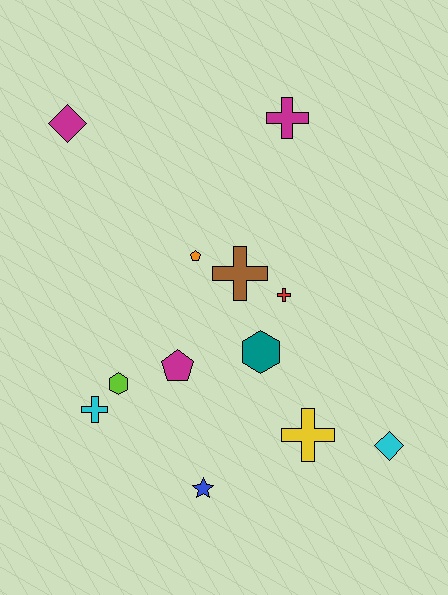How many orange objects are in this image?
There is 1 orange object.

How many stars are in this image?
There is 1 star.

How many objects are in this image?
There are 12 objects.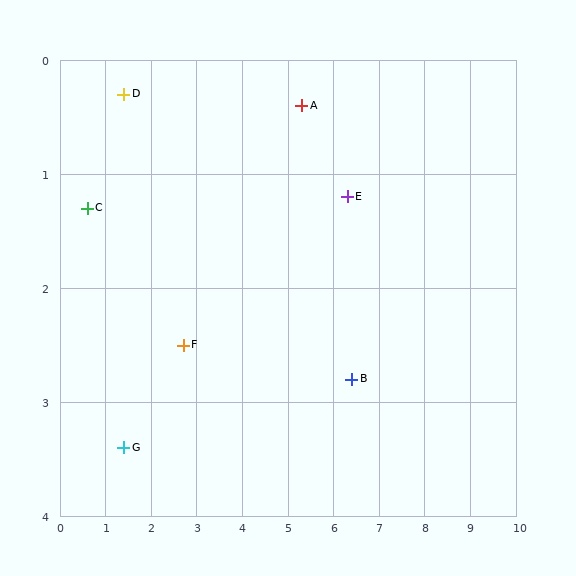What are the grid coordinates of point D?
Point D is at approximately (1.4, 0.3).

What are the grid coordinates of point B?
Point B is at approximately (6.4, 2.8).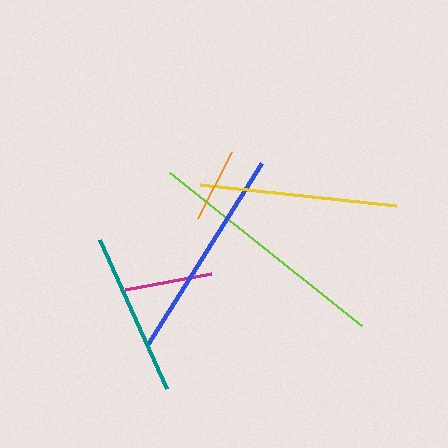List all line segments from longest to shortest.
From longest to shortest: lime, blue, yellow, teal, magenta, orange.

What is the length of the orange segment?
The orange segment is approximately 74 pixels long.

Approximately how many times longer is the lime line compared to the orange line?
The lime line is approximately 3.3 times the length of the orange line.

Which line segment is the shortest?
The orange line is the shortest at approximately 74 pixels.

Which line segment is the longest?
The lime line is the longest at approximately 245 pixels.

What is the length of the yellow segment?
The yellow segment is approximately 196 pixels long.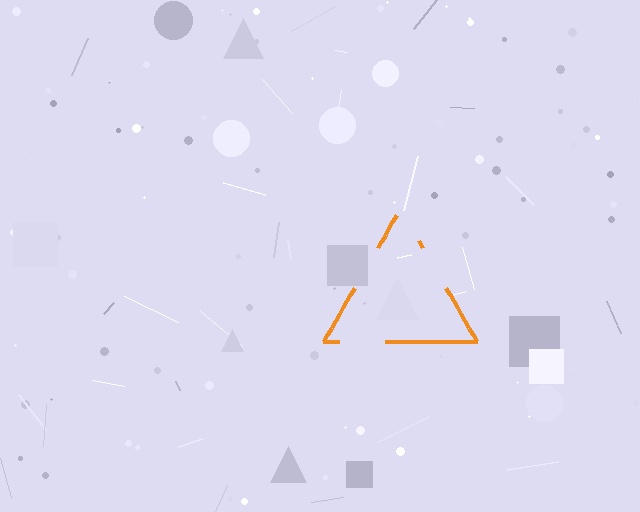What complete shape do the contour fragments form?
The contour fragments form a triangle.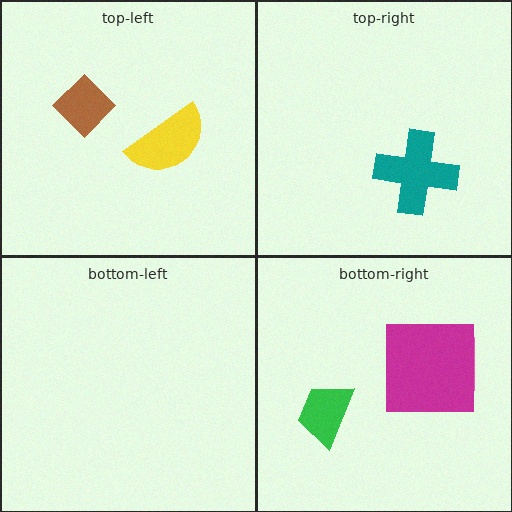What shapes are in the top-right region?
The teal cross.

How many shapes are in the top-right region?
1.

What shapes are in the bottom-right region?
The green trapezoid, the pink rectangle, the magenta square.